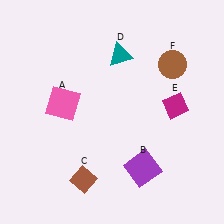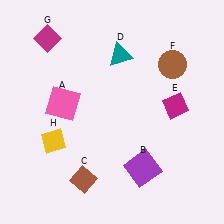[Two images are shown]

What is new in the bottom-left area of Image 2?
A yellow diamond (H) was added in the bottom-left area of Image 2.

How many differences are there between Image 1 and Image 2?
There are 2 differences between the two images.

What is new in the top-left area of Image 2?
A magenta diamond (G) was added in the top-left area of Image 2.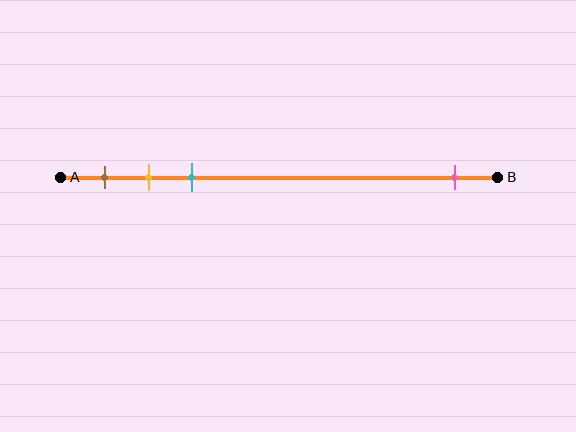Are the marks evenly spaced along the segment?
No, the marks are not evenly spaced.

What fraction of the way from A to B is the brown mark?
The brown mark is approximately 10% (0.1) of the way from A to B.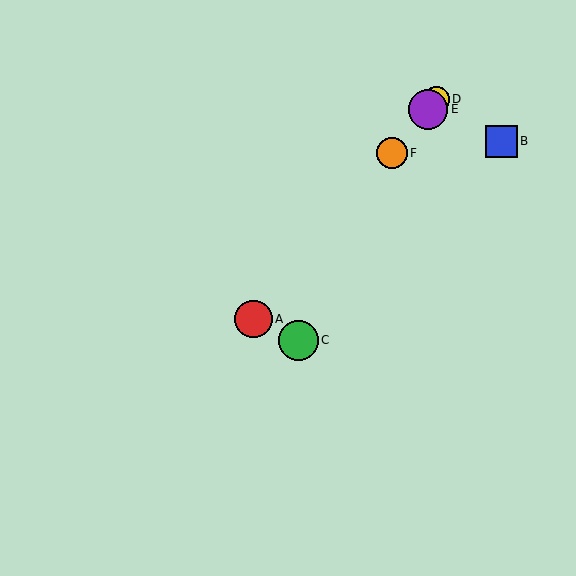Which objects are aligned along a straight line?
Objects A, D, E, F are aligned along a straight line.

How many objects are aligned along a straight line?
4 objects (A, D, E, F) are aligned along a straight line.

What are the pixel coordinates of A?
Object A is at (254, 319).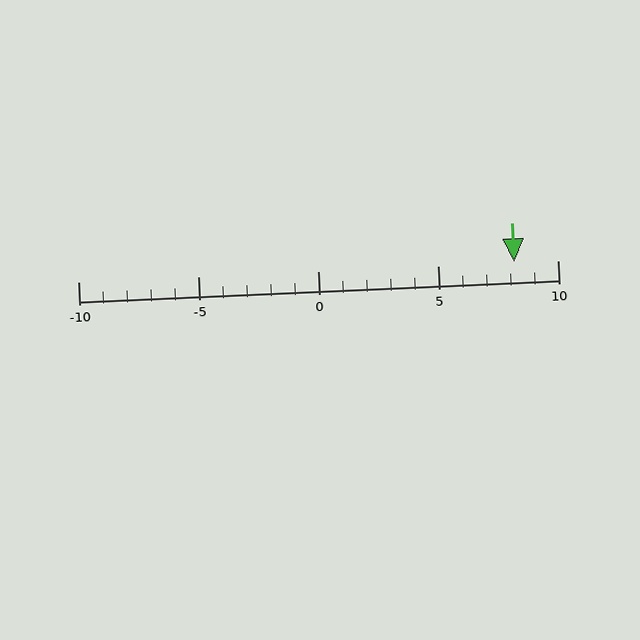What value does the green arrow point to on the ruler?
The green arrow points to approximately 8.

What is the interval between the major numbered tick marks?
The major tick marks are spaced 5 units apart.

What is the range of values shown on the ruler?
The ruler shows values from -10 to 10.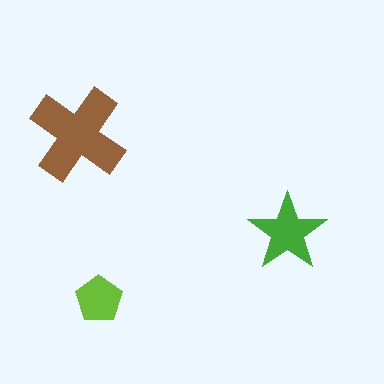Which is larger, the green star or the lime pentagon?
The green star.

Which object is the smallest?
The lime pentagon.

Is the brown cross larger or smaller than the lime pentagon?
Larger.